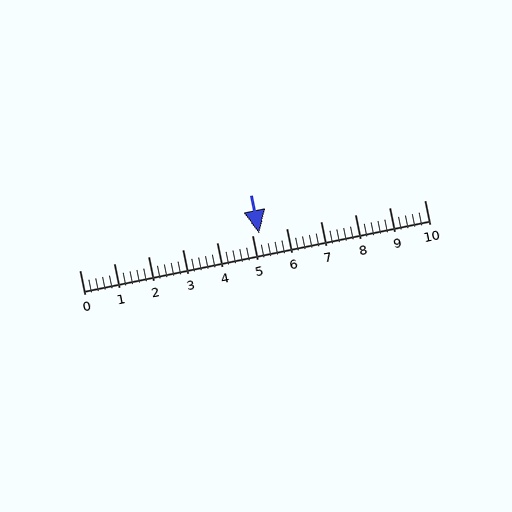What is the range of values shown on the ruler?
The ruler shows values from 0 to 10.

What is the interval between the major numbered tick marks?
The major tick marks are spaced 1 units apart.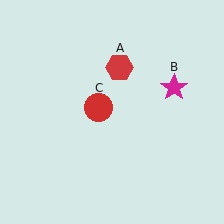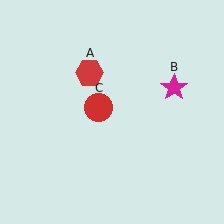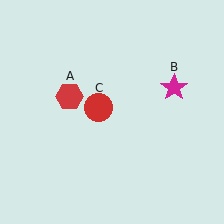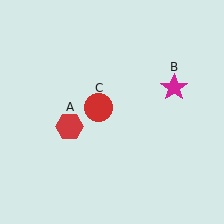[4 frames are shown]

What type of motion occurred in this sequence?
The red hexagon (object A) rotated counterclockwise around the center of the scene.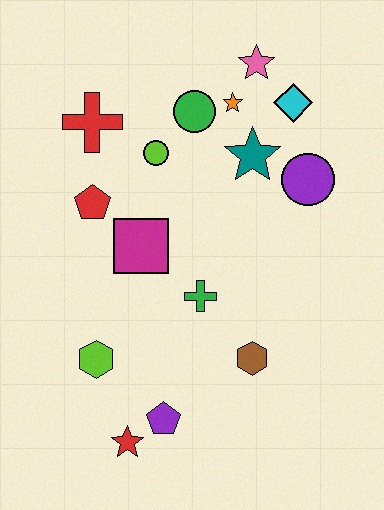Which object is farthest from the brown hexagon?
The pink star is farthest from the brown hexagon.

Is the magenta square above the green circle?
No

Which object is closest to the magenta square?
The red pentagon is closest to the magenta square.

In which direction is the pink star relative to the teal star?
The pink star is above the teal star.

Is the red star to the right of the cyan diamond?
No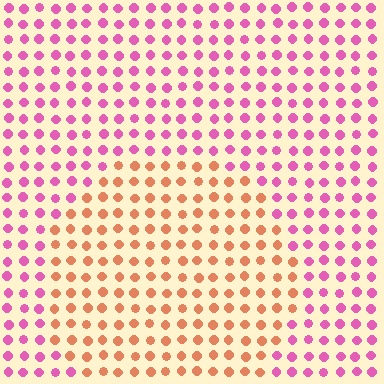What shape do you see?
I see a circle.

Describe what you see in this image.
The image is filled with small pink elements in a uniform arrangement. A circle-shaped region is visible where the elements are tinted to a slightly different hue, forming a subtle color boundary.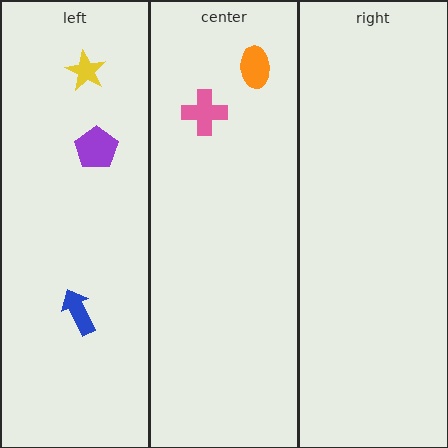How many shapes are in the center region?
2.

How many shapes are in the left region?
3.